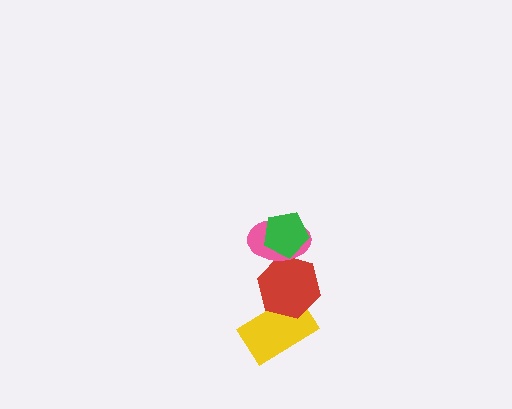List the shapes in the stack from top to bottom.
From top to bottom: the green pentagon, the pink ellipse, the red hexagon, the yellow rectangle.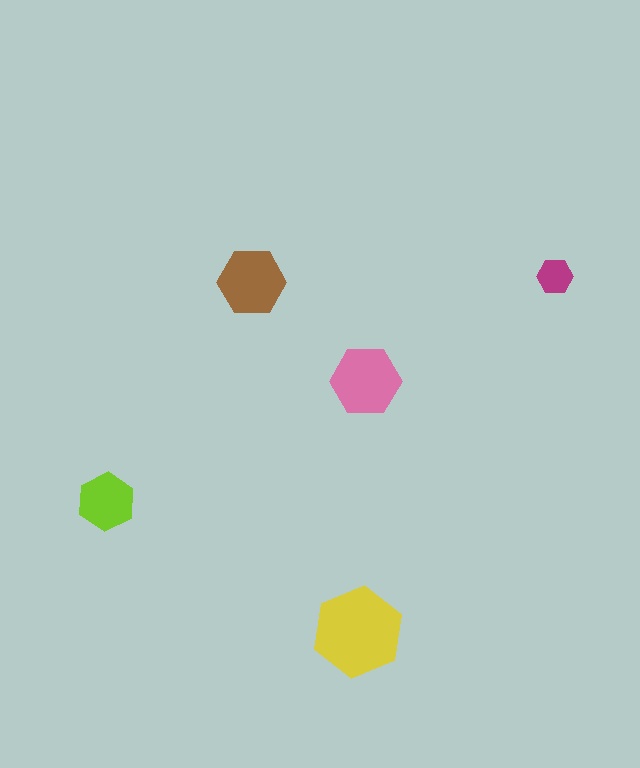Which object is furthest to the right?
The magenta hexagon is rightmost.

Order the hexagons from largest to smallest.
the yellow one, the pink one, the brown one, the lime one, the magenta one.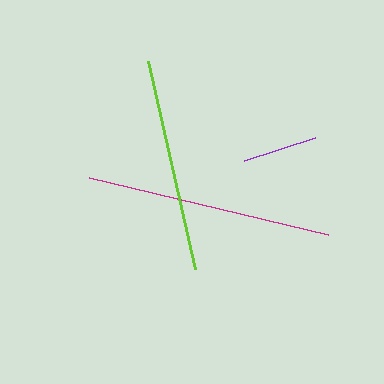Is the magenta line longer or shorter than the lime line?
The magenta line is longer than the lime line.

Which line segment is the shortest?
The purple line is the shortest at approximately 75 pixels.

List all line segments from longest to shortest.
From longest to shortest: magenta, lime, purple.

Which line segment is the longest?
The magenta line is the longest at approximately 245 pixels.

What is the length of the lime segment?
The lime segment is approximately 214 pixels long.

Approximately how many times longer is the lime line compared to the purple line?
The lime line is approximately 2.8 times the length of the purple line.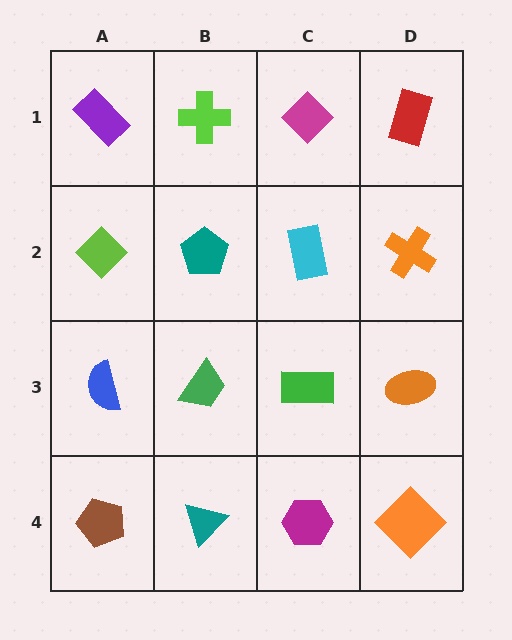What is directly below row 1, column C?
A cyan rectangle.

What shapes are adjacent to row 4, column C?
A green rectangle (row 3, column C), a teal triangle (row 4, column B), an orange diamond (row 4, column D).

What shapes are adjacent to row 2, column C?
A magenta diamond (row 1, column C), a green rectangle (row 3, column C), a teal pentagon (row 2, column B), an orange cross (row 2, column D).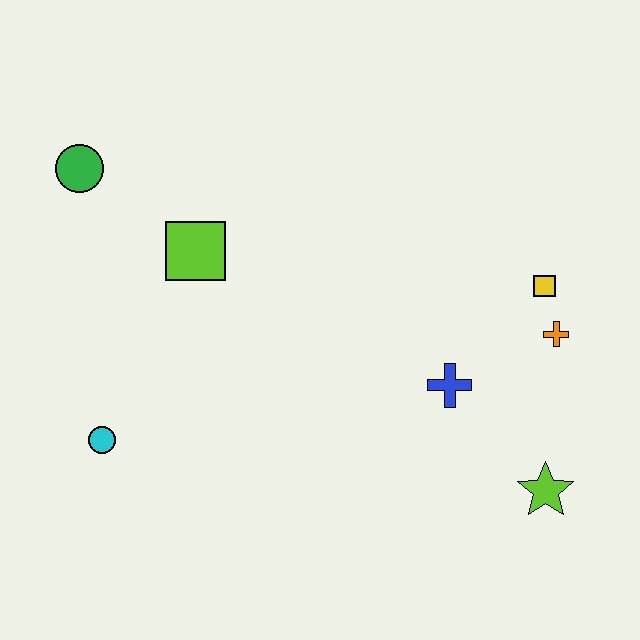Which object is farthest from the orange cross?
The green circle is farthest from the orange cross.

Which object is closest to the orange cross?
The yellow square is closest to the orange cross.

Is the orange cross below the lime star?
No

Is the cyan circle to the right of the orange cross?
No